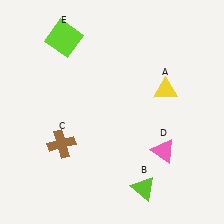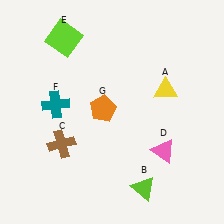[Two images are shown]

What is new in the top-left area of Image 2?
A teal cross (F) was added in the top-left area of Image 2.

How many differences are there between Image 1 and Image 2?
There are 2 differences between the two images.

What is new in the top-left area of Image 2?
An orange pentagon (G) was added in the top-left area of Image 2.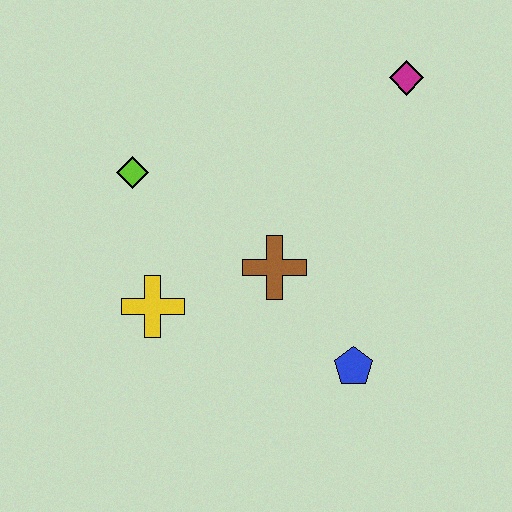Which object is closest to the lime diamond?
The yellow cross is closest to the lime diamond.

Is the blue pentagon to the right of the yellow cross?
Yes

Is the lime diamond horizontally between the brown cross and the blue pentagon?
No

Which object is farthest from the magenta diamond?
The yellow cross is farthest from the magenta diamond.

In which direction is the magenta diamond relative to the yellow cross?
The magenta diamond is to the right of the yellow cross.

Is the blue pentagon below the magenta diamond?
Yes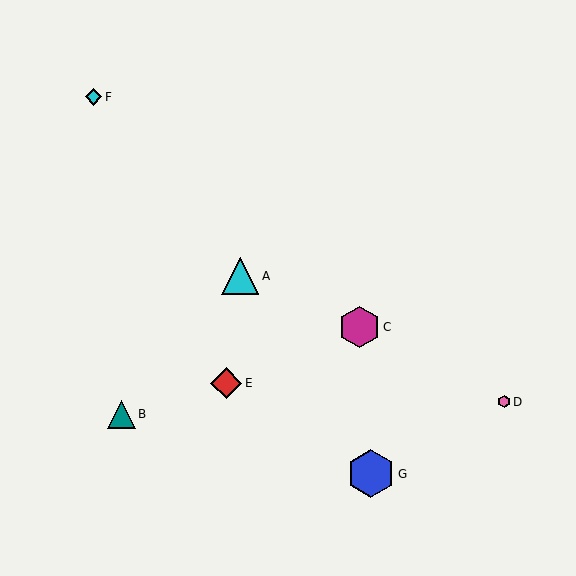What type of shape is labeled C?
Shape C is a magenta hexagon.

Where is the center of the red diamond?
The center of the red diamond is at (226, 383).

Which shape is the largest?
The blue hexagon (labeled G) is the largest.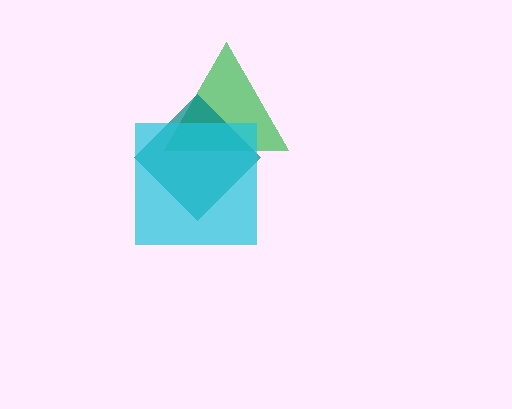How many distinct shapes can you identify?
There are 3 distinct shapes: a green triangle, a teal diamond, a cyan square.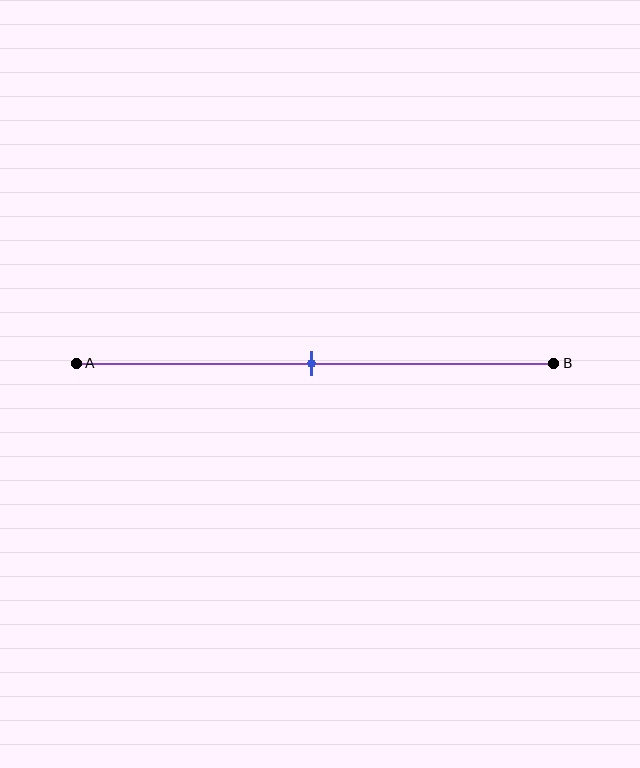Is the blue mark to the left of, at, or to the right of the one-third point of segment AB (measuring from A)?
The blue mark is to the right of the one-third point of segment AB.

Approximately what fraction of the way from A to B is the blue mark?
The blue mark is approximately 50% of the way from A to B.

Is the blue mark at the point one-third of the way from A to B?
No, the mark is at about 50% from A, not at the 33% one-third point.